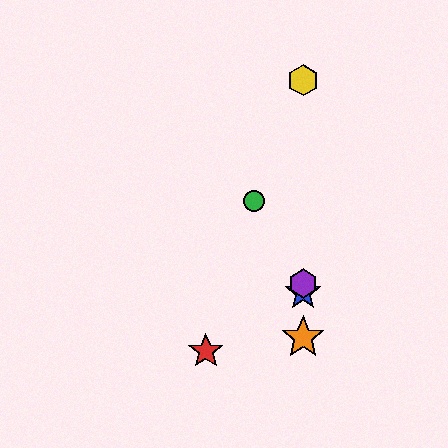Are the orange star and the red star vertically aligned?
No, the orange star is at x≈303 and the red star is at x≈206.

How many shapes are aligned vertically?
4 shapes (the blue star, the yellow hexagon, the purple hexagon, the orange star) are aligned vertically.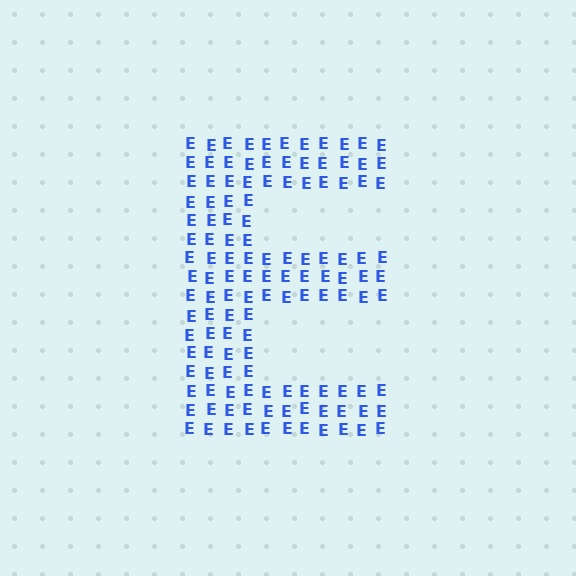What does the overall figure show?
The overall figure shows the letter E.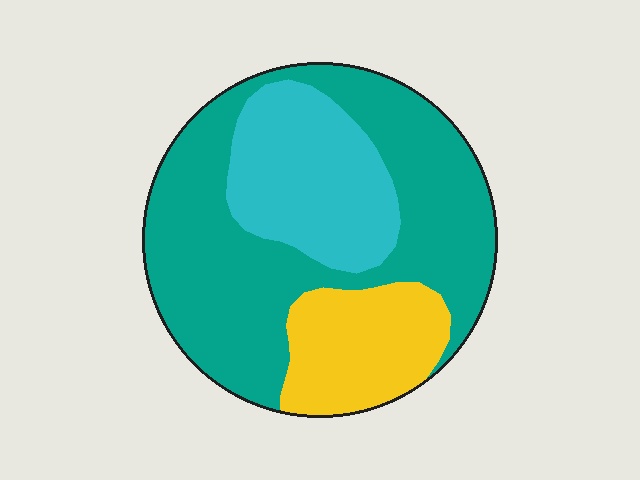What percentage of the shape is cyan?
Cyan takes up about one quarter (1/4) of the shape.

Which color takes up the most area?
Teal, at roughly 55%.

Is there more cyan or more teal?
Teal.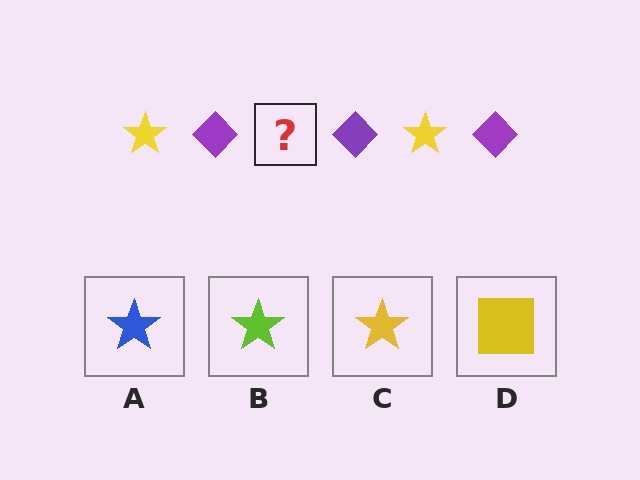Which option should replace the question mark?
Option C.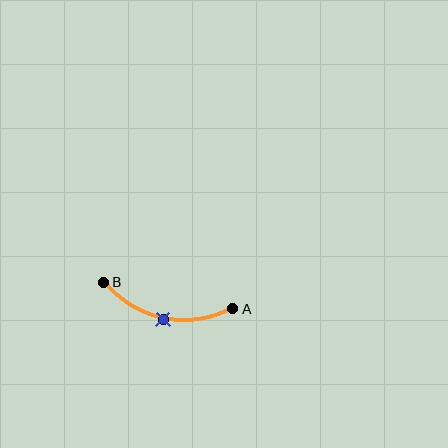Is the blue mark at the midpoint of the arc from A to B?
Yes. The blue mark lies on the arc at equal arc-length from both A and B — it is the arc midpoint.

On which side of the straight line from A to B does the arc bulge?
The arc bulges below the straight line connecting A and B.